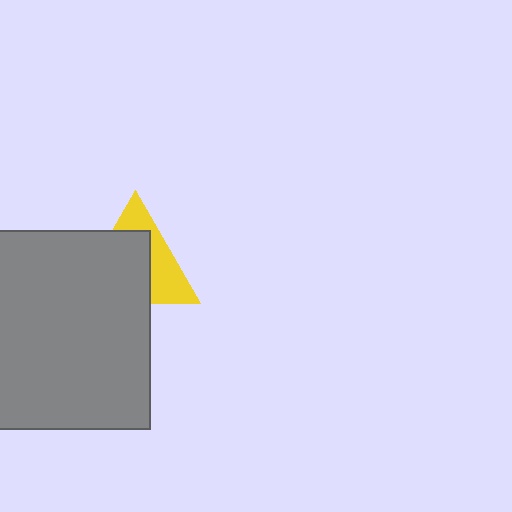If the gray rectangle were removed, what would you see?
You would see the complete yellow triangle.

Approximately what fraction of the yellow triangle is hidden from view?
Roughly 60% of the yellow triangle is hidden behind the gray rectangle.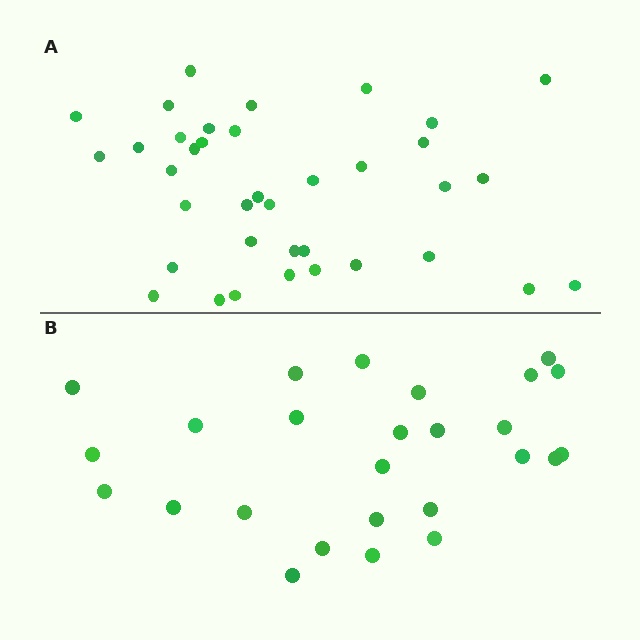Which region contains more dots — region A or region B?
Region A (the top region) has more dots.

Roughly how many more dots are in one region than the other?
Region A has roughly 12 or so more dots than region B.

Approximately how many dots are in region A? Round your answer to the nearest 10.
About 40 dots. (The exact count is 37, which rounds to 40.)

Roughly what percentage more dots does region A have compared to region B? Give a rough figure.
About 40% more.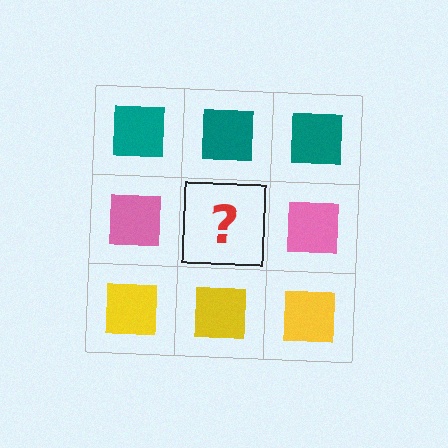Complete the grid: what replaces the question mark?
The question mark should be replaced with a pink square.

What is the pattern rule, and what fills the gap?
The rule is that each row has a consistent color. The gap should be filled with a pink square.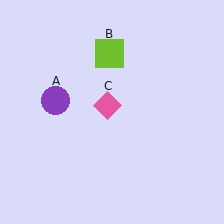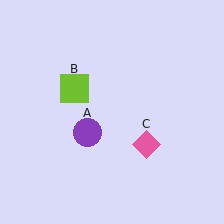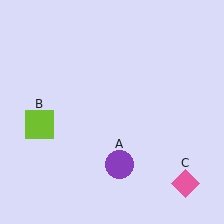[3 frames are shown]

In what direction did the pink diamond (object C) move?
The pink diamond (object C) moved down and to the right.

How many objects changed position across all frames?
3 objects changed position: purple circle (object A), lime square (object B), pink diamond (object C).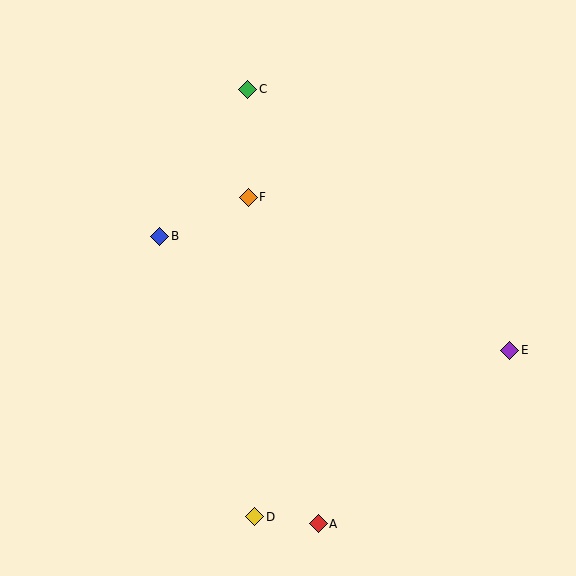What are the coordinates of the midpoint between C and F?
The midpoint between C and F is at (248, 143).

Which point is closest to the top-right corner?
Point C is closest to the top-right corner.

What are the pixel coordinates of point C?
Point C is at (248, 89).